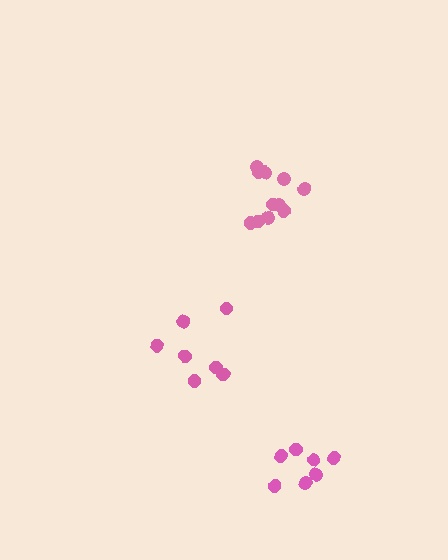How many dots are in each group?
Group 1: 11 dots, Group 2: 7 dots, Group 3: 7 dots (25 total).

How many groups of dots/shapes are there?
There are 3 groups.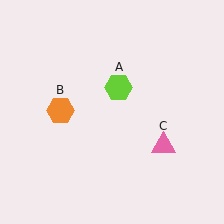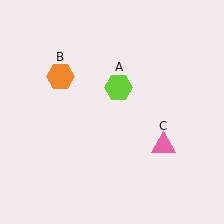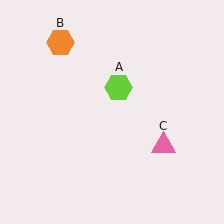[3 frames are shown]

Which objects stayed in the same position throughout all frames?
Lime hexagon (object A) and pink triangle (object C) remained stationary.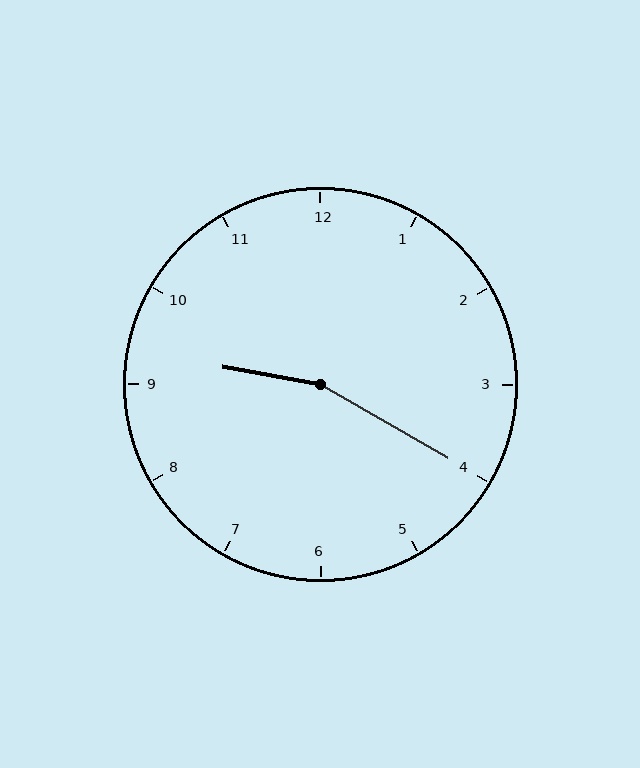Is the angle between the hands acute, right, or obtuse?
It is obtuse.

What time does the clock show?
9:20.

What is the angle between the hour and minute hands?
Approximately 160 degrees.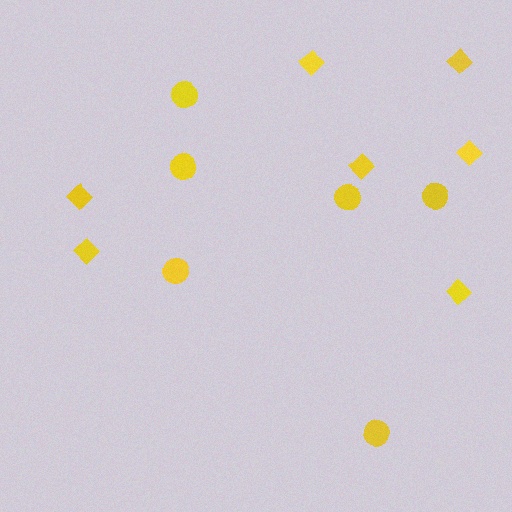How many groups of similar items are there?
There are 2 groups: one group of diamonds (7) and one group of circles (6).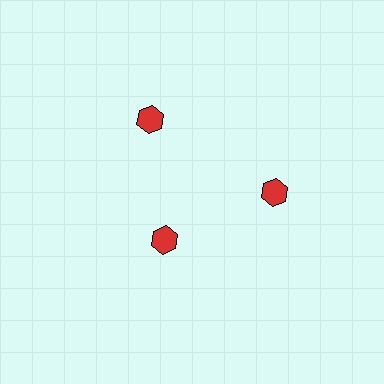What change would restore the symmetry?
The symmetry would be restored by moving it outward, back onto the ring so that all 3 hexagons sit at equal angles and equal distance from the center.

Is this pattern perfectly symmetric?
No. The 3 red hexagons are arranged in a ring, but one element near the 7 o'clock position is pulled inward toward the center, breaking the 3-fold rotational symmetry.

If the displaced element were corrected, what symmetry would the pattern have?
It would have 3-fold rotational symmetry — the pattern would map onto itself every 120 degrees.